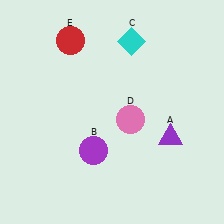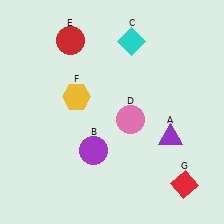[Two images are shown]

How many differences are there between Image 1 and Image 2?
There are 2 differences between the two images.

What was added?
A yellow hexagon (F), a red diamond (G) were added in Image 2.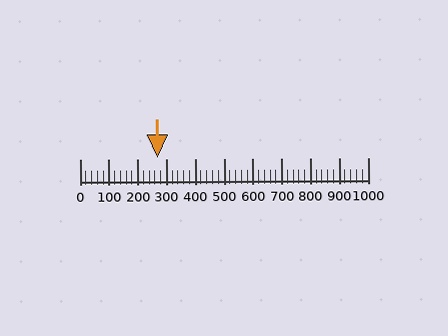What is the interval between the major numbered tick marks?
The major tick marks are spaced 100 units apart.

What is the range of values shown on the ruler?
The ruler shows values from 0 to 1000.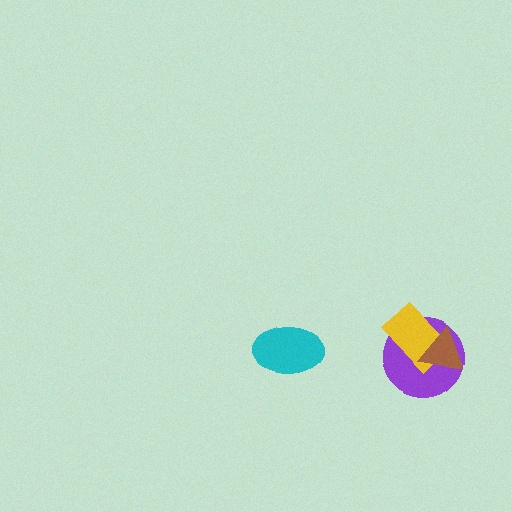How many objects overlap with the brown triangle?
2 objects overlap with the brown triangle.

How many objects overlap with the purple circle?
2 objects overlap with the purple circle.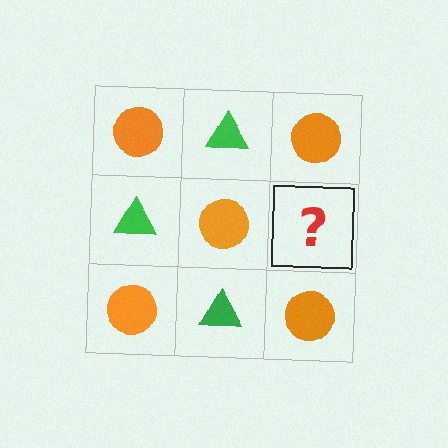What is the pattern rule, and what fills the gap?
The rule is that it alternates orange circle and green triangle in a checkerboard pattern. The gap should be filled with a green triangle.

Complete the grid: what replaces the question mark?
The question mark should be replaced with a green triangle.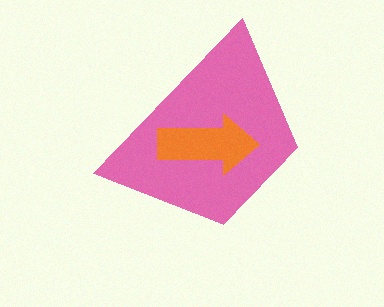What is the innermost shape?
The orange arrow.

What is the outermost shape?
The pink trapezoid.